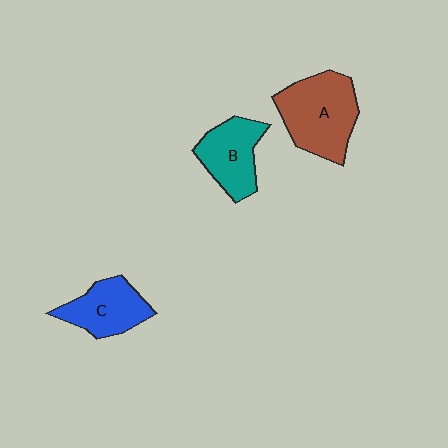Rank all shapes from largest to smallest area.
From largest to smallest: A (brown), B (teal), C (blue).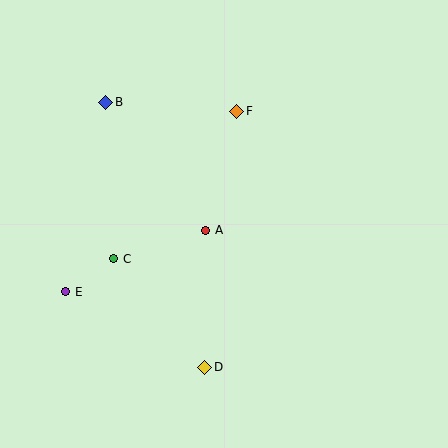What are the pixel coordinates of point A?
Point A is at (206, 230).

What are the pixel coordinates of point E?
Point E is at (66, 292).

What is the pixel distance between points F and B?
The distance between F and B is 131 pixels.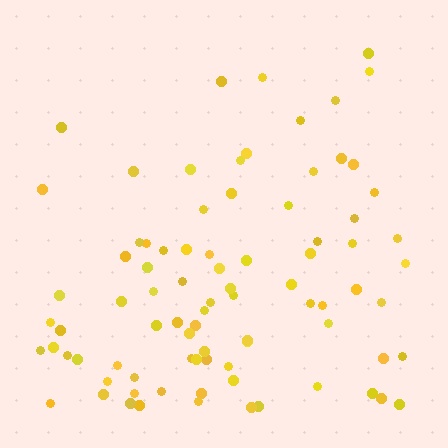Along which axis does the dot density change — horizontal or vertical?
Vertical.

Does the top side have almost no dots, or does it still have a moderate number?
Still a moderate number, just noticeably fewer than the bottom.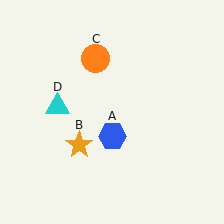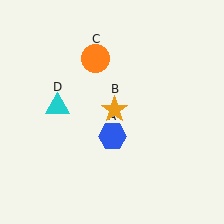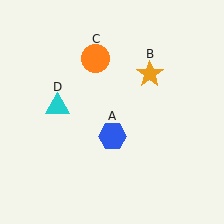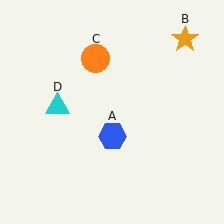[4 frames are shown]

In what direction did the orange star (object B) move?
The orange star (object B) moved up and to the right.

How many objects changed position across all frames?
1 object changed position: orange star (object B).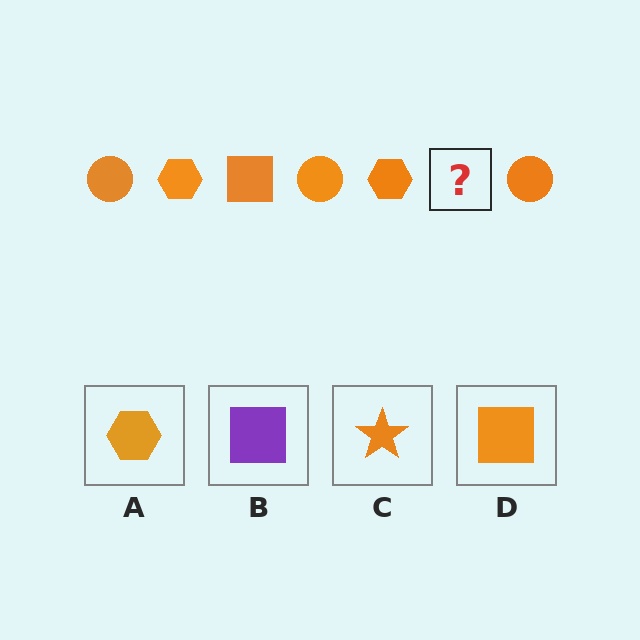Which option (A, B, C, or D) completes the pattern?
D.